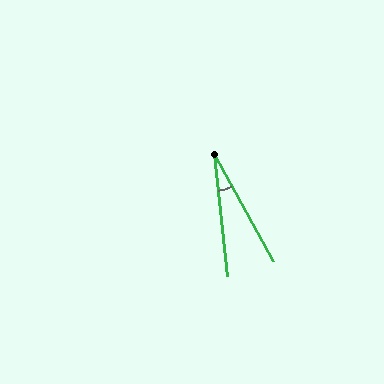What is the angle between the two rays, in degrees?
Approximately 23 degrees.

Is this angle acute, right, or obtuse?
It is acute.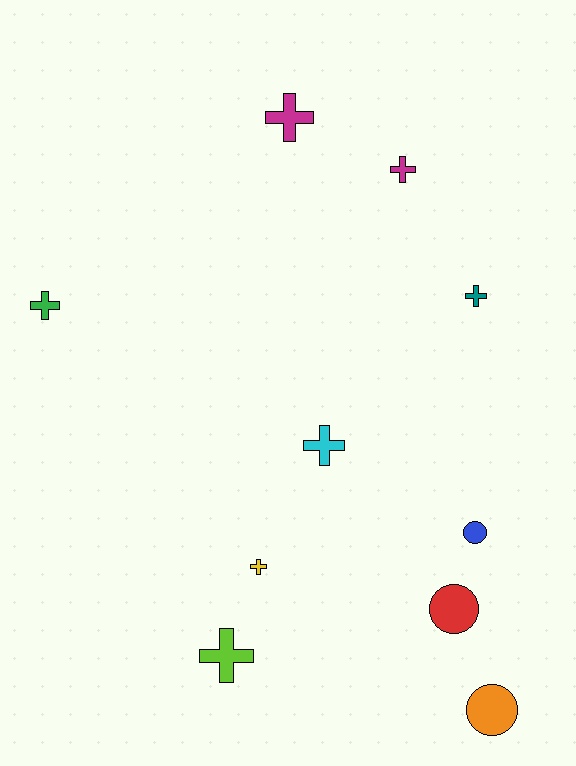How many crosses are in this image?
There are 7 crosses.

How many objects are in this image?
There are 10 objects.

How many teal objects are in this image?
There is 1 teal object.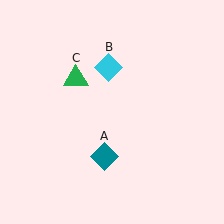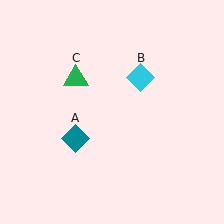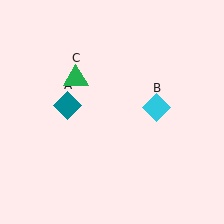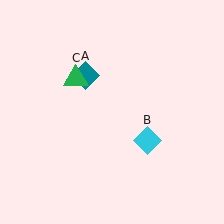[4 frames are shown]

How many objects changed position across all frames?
2 objects changed position: teal diamond (object A), cyan diamond (object B).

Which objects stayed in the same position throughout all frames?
Green triangle (object C) remained stationary.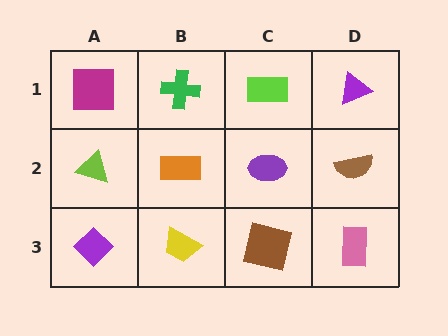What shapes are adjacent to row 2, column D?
A purple triangle (row 1, column D), a pink rectangle (row 3, column D), a purple ellipse (row 2, column C).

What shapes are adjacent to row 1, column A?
A lime triangle (row 2, column A), a green cross (row 1, column B).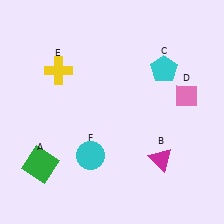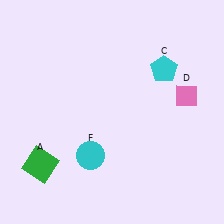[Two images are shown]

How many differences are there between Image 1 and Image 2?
There are 2 differences between the two images.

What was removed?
The yellow cross (E), the magenta triangle (B) were removed in Image 2.